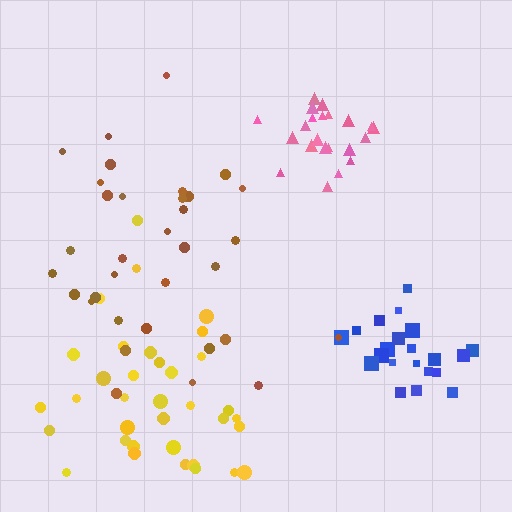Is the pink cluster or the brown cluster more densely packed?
Pink.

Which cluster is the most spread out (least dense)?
Brown.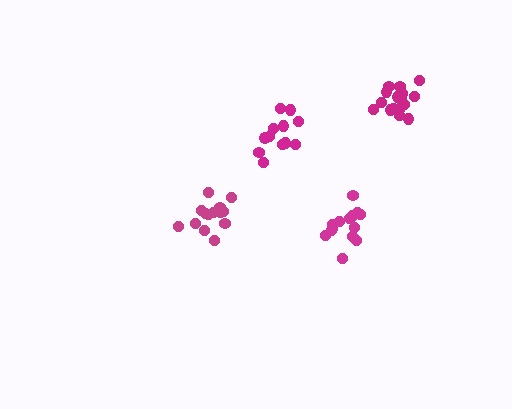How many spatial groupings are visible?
There are 4 spatial groupings.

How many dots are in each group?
Group 1: 15 dots, Group 2: 18 dots, Group 3: 12 dots, Group 4: 14 dots (59 total).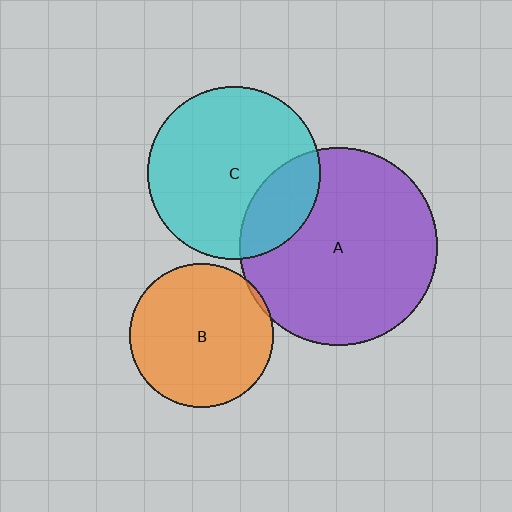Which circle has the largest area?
Circle A (purple).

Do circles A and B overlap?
Yes.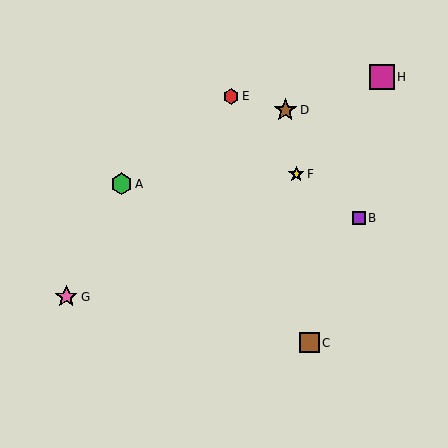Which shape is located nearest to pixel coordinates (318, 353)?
The brown square (labeled C) at (309, 343) is nearest to that location.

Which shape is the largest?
The magenta square (labeled H) is the largest.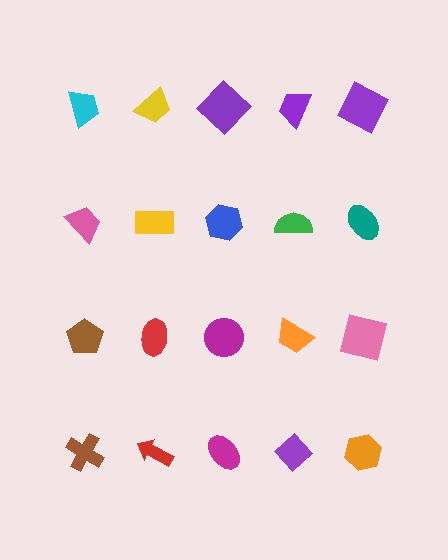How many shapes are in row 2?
5 shapes.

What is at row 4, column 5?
An orange hexagon.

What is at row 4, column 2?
A red arrow.